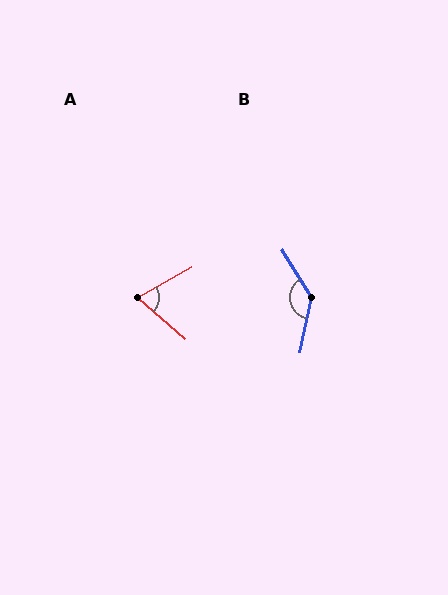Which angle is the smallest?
A, at approximately 70 degrees.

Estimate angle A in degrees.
Approximately 70 degrees.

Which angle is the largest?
B, at approximately 137 degrees.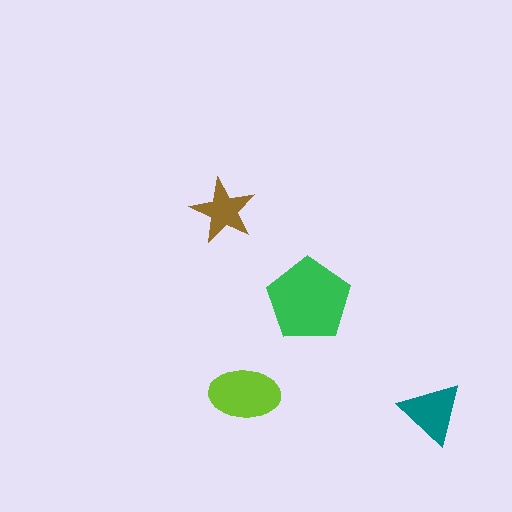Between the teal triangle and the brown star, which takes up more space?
The teal triangle.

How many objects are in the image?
There are 4 objects in the image.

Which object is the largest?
The green pentagon.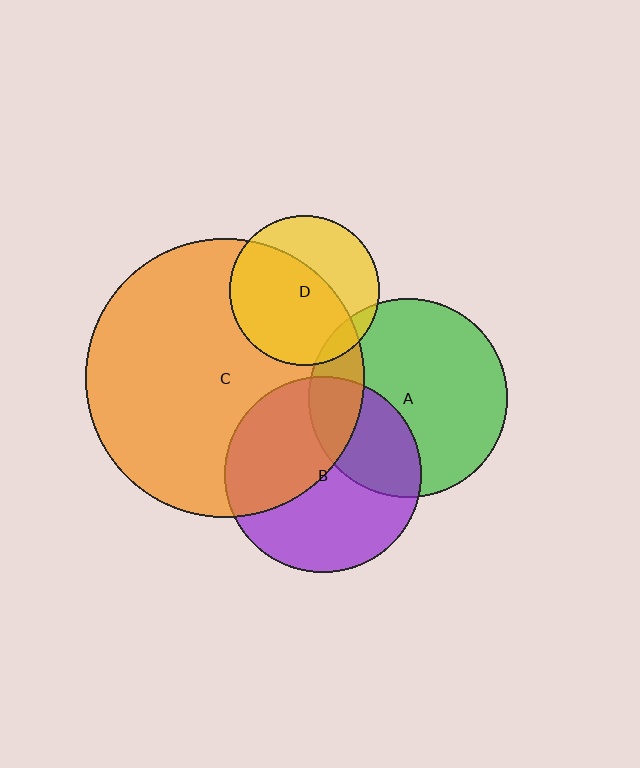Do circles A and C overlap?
Yes.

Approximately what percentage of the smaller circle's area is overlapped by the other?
Approximately 20%.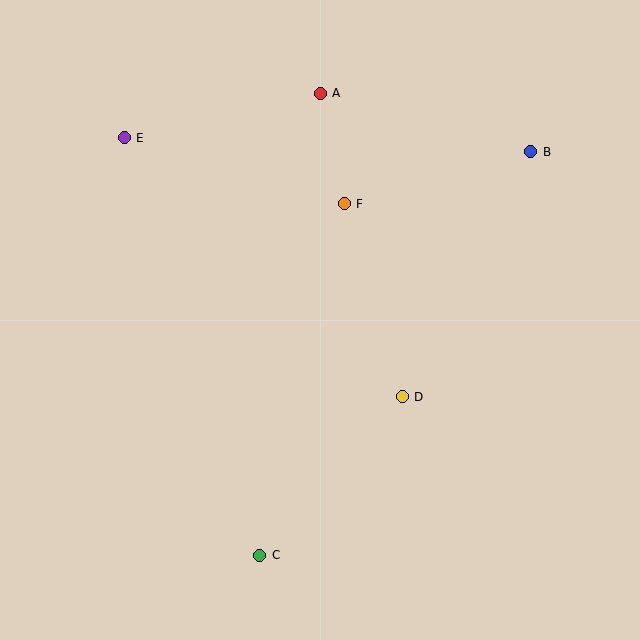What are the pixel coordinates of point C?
Point C is at (260, 555).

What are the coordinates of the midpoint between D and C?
The midpoint between D and C is at (331, 476).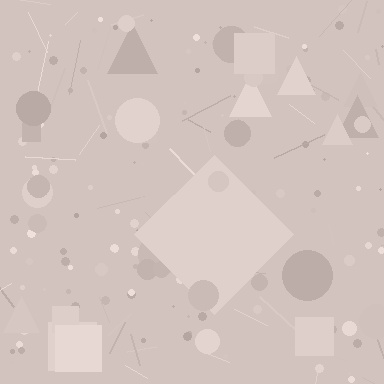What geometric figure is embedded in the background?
A diamond is embedded in the background.